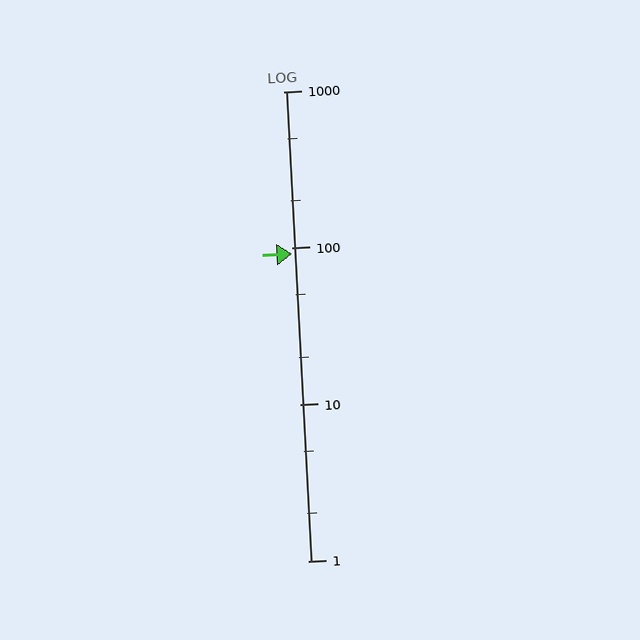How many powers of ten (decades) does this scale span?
The scale spans 3 decades, from 1 to 1000.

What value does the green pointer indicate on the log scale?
The pointer indicates approximately 92.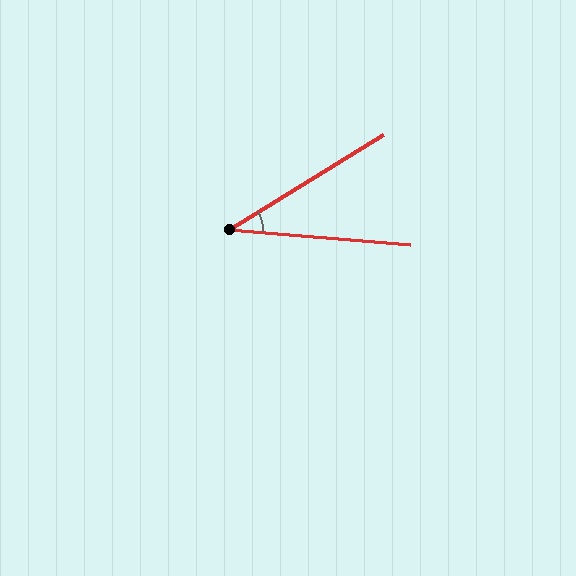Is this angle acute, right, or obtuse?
It is acute.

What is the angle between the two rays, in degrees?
Approximately 36 degrees.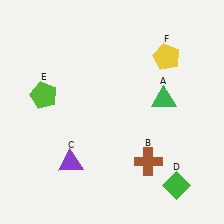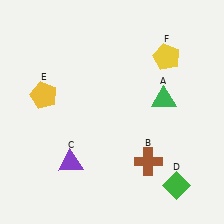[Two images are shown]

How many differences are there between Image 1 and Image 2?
There is 1 difference between the two images.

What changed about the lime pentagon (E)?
In Image 1, E is lime. In Image 2, it changed to yellow.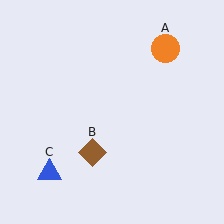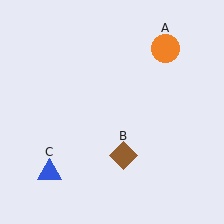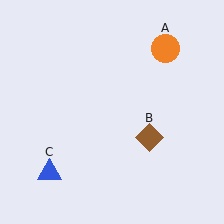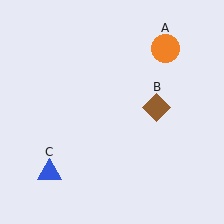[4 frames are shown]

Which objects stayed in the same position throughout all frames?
Orange circle (object A) and blue triangle (object C) remained stationary.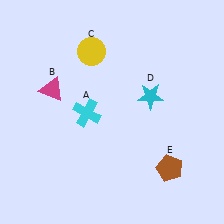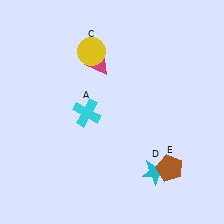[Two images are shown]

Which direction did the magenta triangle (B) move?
The magenta triangle (B) moved right.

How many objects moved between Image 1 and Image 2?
2 objects moved between the two images.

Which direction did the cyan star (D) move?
The cyan star (D) moved down.